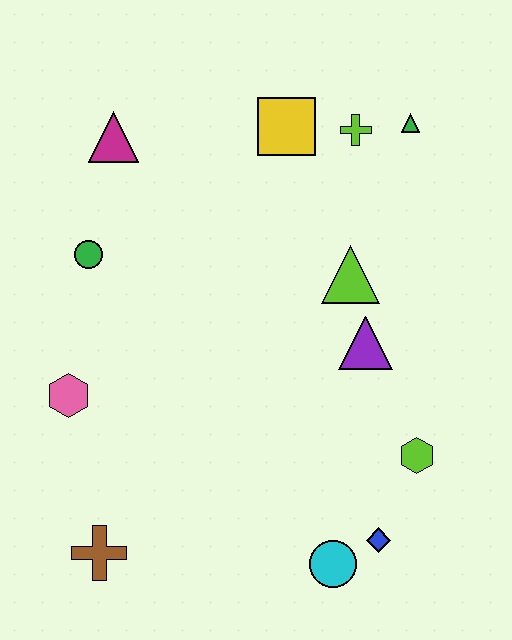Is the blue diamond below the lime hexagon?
Yes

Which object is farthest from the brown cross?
The green triangle is farthest from the brown cross.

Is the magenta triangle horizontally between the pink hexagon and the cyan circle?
Yes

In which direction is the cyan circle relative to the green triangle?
The cyan circle is below the green triangle.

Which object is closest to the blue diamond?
The cyan circle is closest to the blue diamond.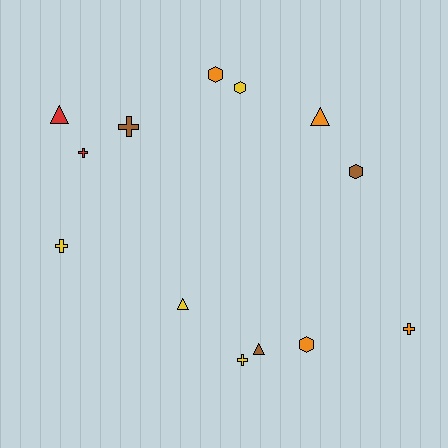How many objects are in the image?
There are 13 objects.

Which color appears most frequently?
Orange, with 4 objects.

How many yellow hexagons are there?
There is 1 yellow hexagon.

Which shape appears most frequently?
Cross, with 5 objects.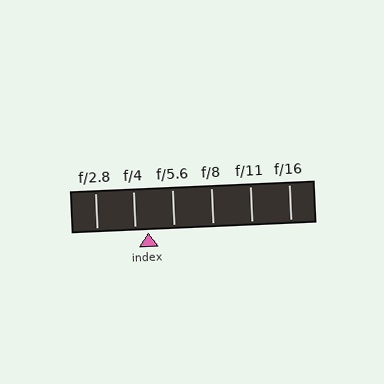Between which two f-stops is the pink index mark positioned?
The index mark is between f/4 and f/5.6.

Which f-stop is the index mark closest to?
The index mark is closest to f/4.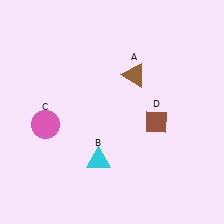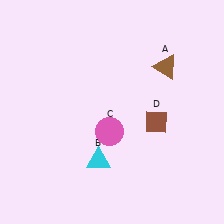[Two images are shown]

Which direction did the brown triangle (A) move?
The brown triangle (A) moved right.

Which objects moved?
The objects that moved are: the brown triangle (A), the pink circle (C).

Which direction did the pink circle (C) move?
The pink circle (C) moved right.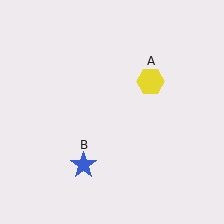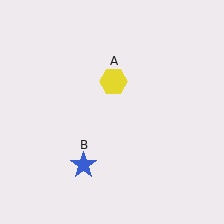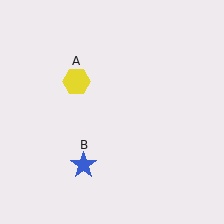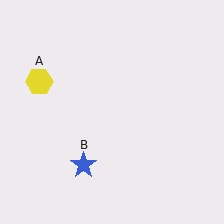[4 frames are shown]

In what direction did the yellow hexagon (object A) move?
The yellow hexagon (object A) moved left.